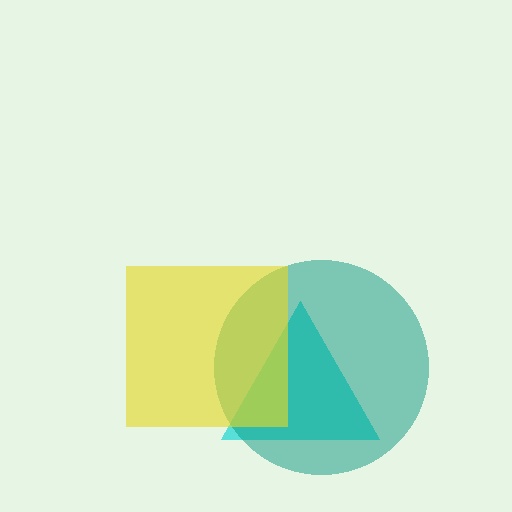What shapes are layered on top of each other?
The layered shapes are: a cyan triangle, a teal circle, a yellow square.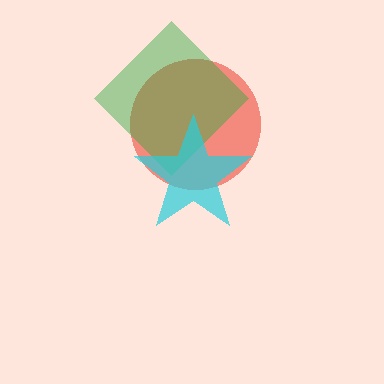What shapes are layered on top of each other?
The layered shapes are: a red circle, a green diamond, a cyan star.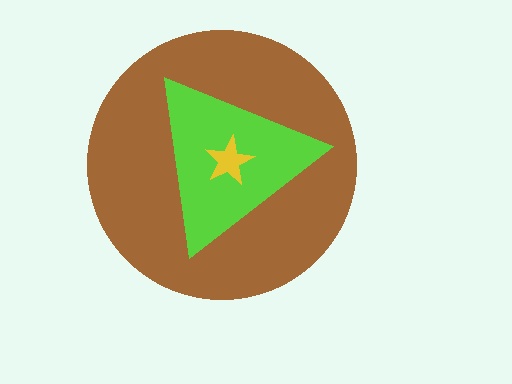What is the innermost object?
The yellow star.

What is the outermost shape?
The brown circle.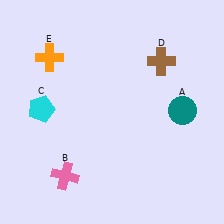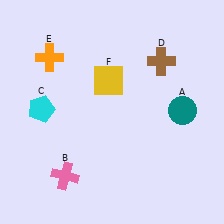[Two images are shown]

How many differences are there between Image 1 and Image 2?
There is 1 difference between the two images.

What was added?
A yellow square (F) was added in Image 2.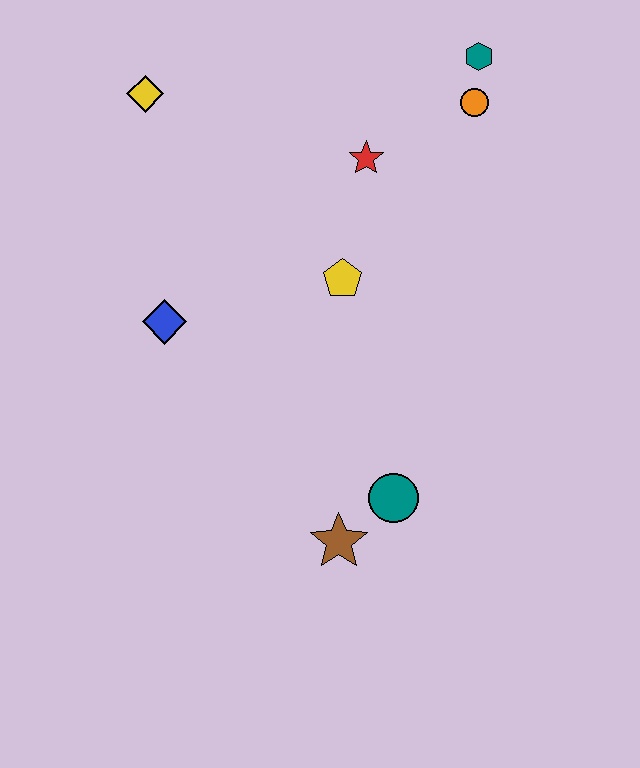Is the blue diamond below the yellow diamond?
Yes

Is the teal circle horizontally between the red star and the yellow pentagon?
No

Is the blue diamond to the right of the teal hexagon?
No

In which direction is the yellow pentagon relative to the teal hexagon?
The yellow pentagon is below the teal hexagon.